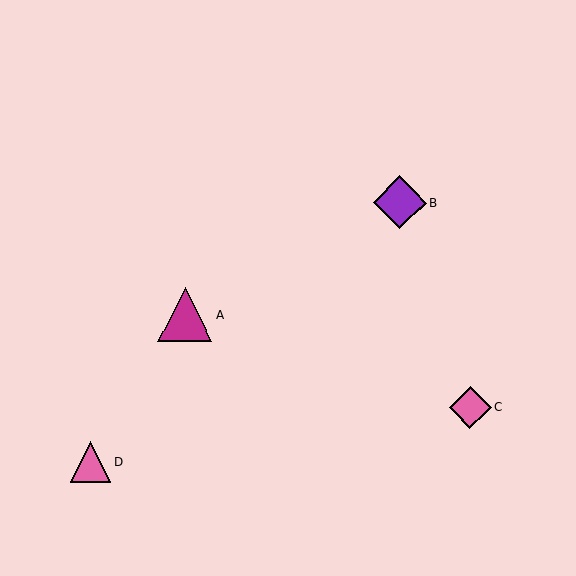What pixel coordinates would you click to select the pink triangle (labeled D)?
Click at (91, 462) to select the pink triangle D.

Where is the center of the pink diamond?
The center of the pink diamond is at (470, 407).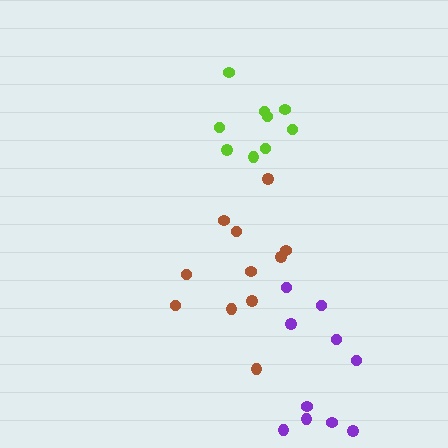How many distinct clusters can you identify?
There are 3 distinct clusters.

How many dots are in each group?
Group 1: 11 dots, Group 2: 9 dots, Group 3: 10 dots (30 total).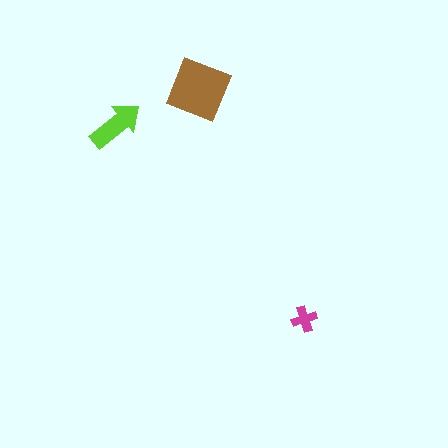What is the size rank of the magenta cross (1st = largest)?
3rd.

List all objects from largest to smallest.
The brown diamond, the lime arrow, the magenta cross.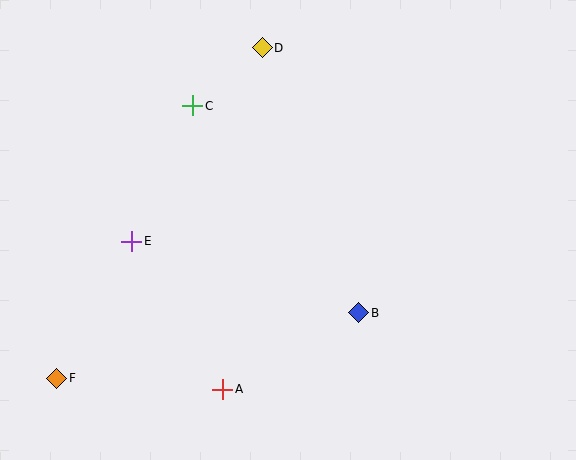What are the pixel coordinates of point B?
Point B is at (359, 313).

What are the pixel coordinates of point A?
Point A is at (223, 389).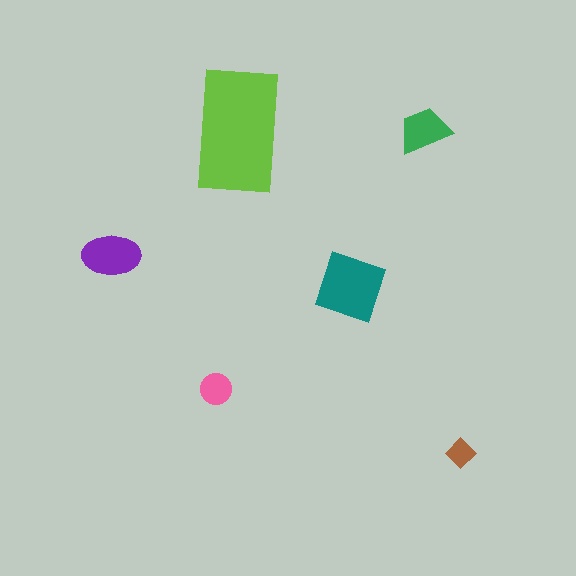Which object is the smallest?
The brown diamond.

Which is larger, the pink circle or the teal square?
The teal square.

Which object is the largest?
The lime rectangle.